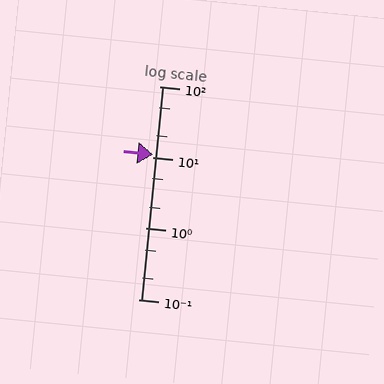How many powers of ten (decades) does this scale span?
The scale spans 3 decades, from 0.1 to 100.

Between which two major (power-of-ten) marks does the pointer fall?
The pointer is between 10 and 100.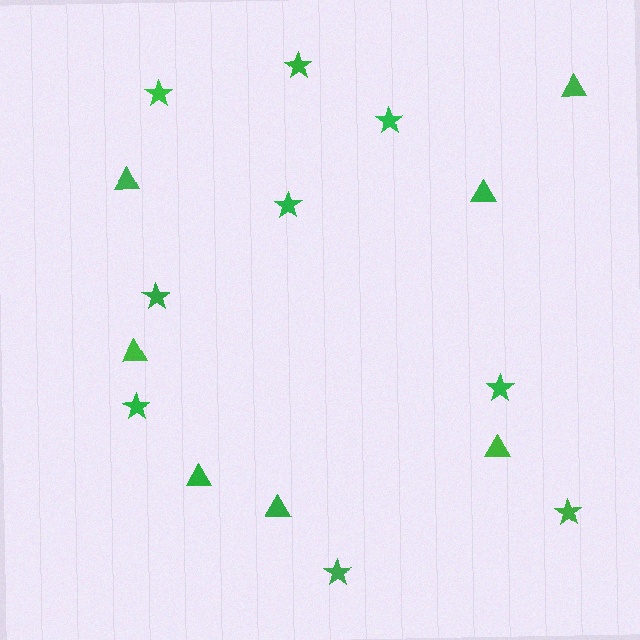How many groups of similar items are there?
There are 2 groups: one group of stars (9) and one group of triangles (7).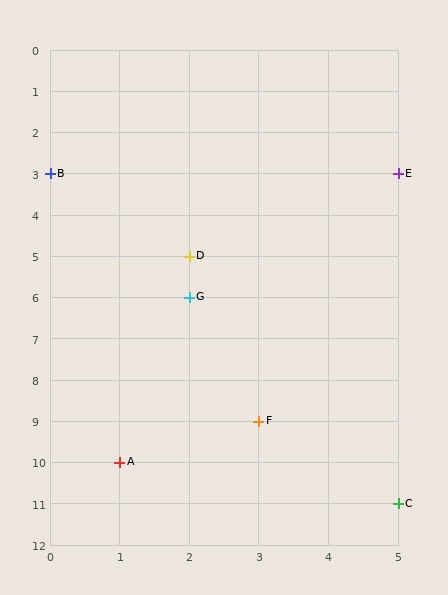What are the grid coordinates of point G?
Point G is at grid coordinates (2, 6).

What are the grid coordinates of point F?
Point F is at grid coordinates (3, 9).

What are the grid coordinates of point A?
Point A is at grid coordinates (1, 10).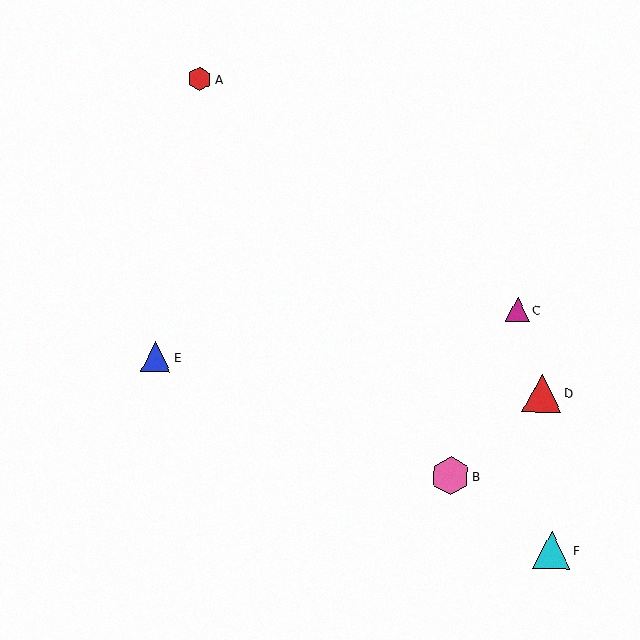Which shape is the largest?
The red triangle (labeled D) is the largest.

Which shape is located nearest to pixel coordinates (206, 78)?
The red hexagon (labeled A) at (200, 79) is nearest to that location.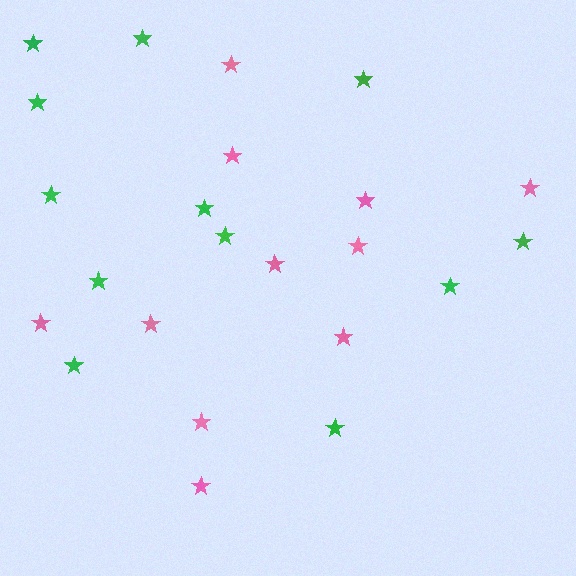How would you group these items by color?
There are 2 groups: one group of green stars (12) and one group of pink stars (11).